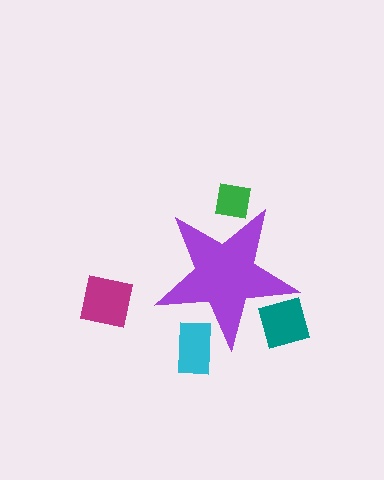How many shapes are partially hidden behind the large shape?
3 shapes are partially hidden.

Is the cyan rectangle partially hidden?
Yes, the cyan rectangle is partially hidden behind the purple star.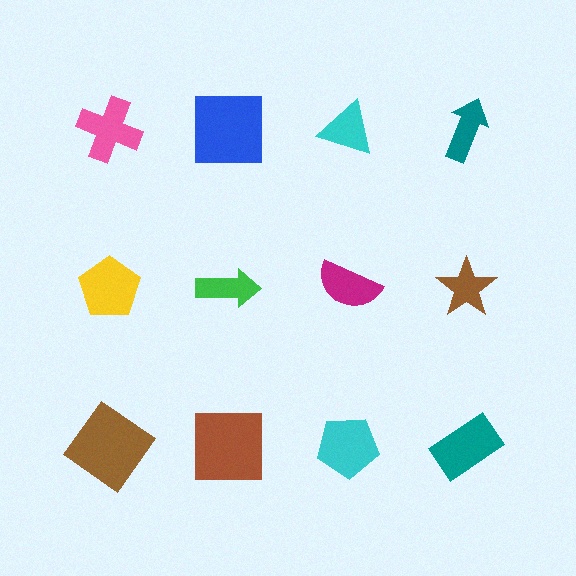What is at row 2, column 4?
A brown star.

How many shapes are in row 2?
4 shapes.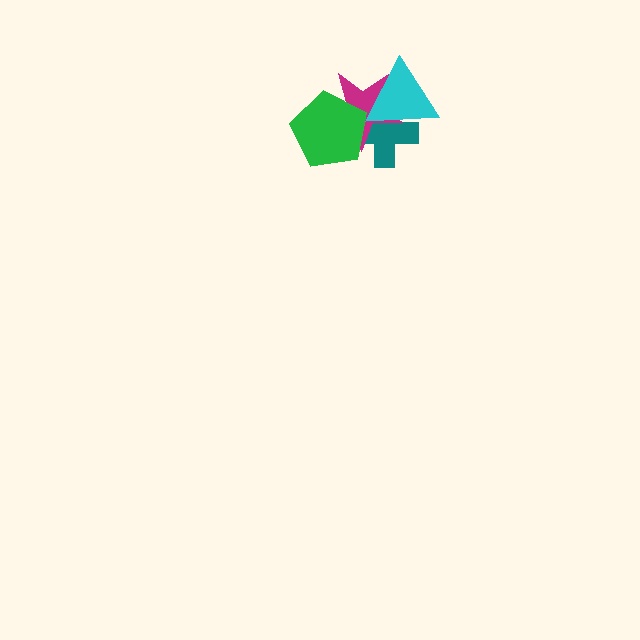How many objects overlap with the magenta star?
3 objects overlap with the magenta star.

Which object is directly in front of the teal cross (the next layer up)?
The magenta star is directly in front of the teal cross.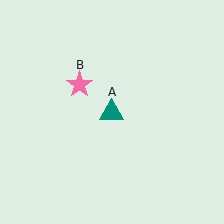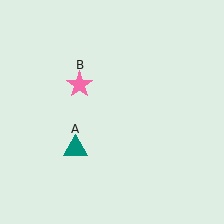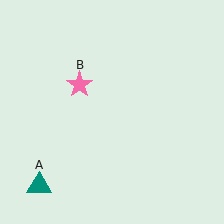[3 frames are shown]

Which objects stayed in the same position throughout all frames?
Pink star (object B) remained stationary.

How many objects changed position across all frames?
1 object changed position: teal triangle (object A).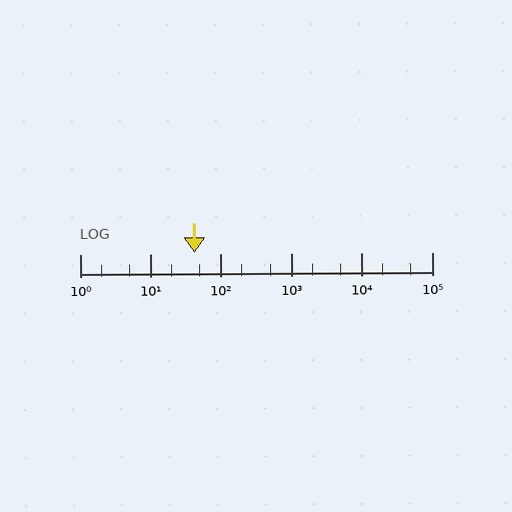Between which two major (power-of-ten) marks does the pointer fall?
The pointer is between 10 and 100.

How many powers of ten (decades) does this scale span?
The scale spans 5 decades, from 1 to 100000.